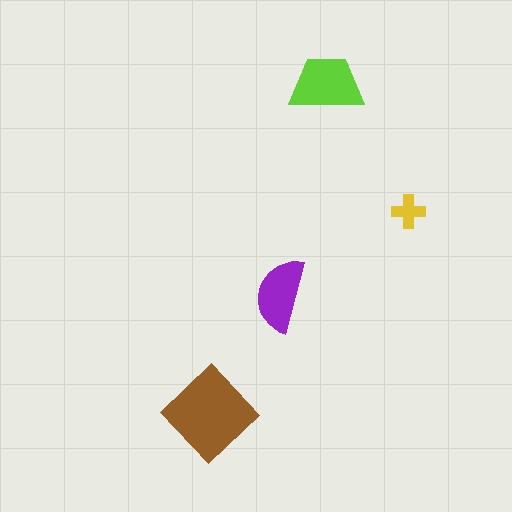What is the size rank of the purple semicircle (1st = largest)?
3rd.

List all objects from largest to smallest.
The brown diamond, the lime trapezoid, the purple semicircle, the yellow cross.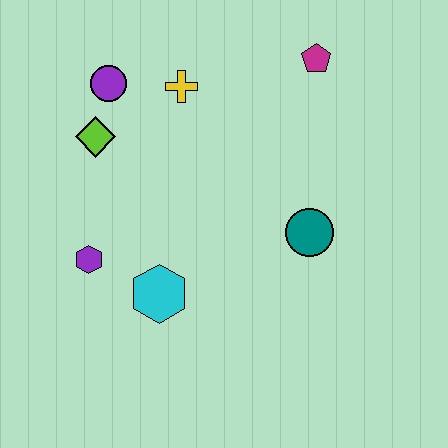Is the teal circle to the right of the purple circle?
Yes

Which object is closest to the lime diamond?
The purple circle is closest to the lime diamond.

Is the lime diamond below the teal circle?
No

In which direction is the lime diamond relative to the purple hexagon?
The lime diamond is above the purple hexagon.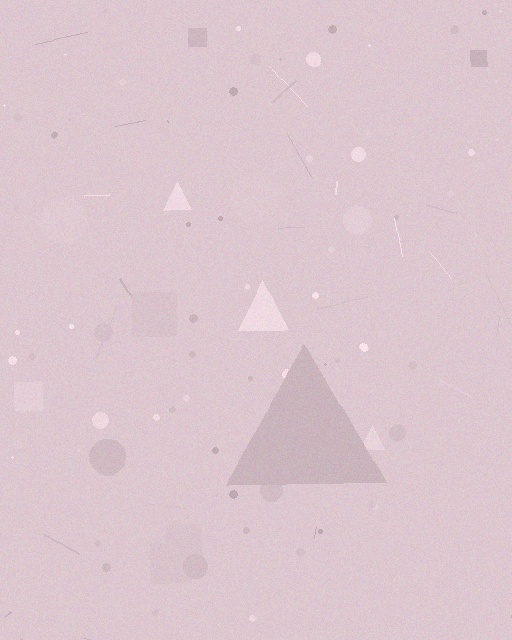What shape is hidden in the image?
A triangle is hidden in the image.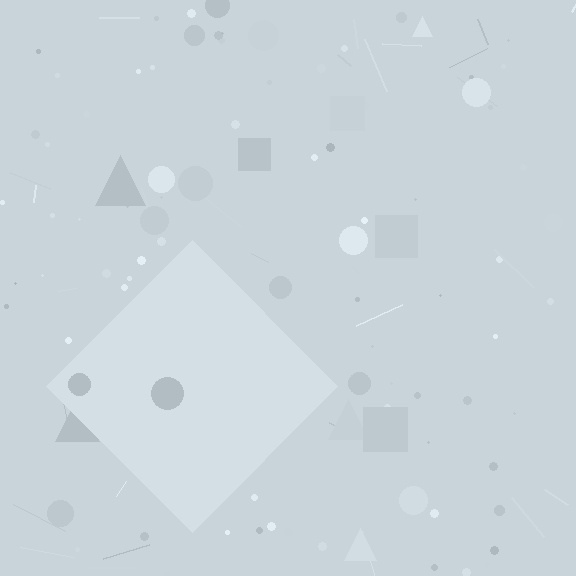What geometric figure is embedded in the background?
A diamond is embedded in the background.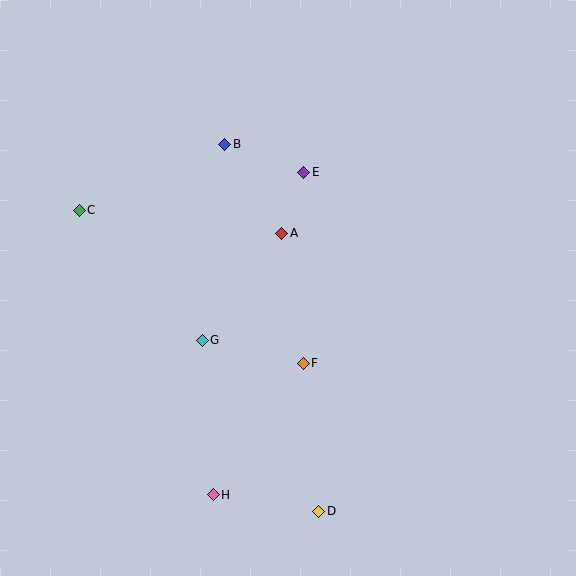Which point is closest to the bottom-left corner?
Point H is closest to the bottom-left corner.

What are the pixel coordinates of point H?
Point H is at (213, 495).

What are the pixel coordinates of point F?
Point F is at (303, 363).